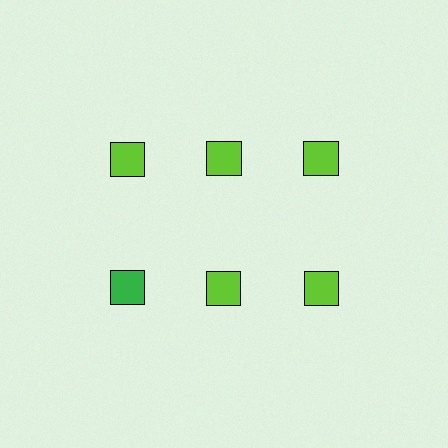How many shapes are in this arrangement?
There are 6 shapes arranged in a grid pattern.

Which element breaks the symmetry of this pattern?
The green square in the second row, leftmost column breaks the symmetry. All other shapes are lime squares.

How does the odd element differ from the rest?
It has a different color: green instead of lime.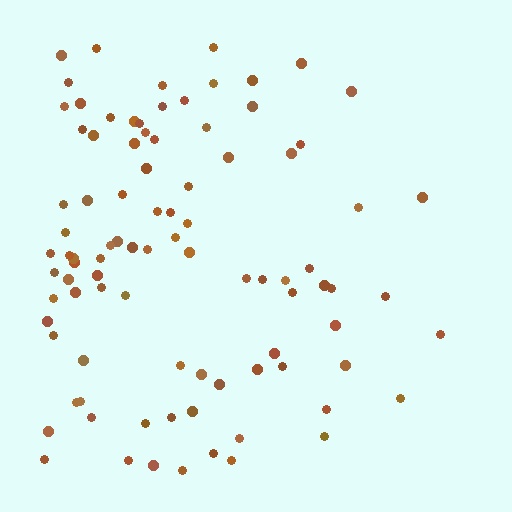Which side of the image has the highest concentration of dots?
The left.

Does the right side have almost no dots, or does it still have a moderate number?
Still a moderate number, just noticeably fewer than the left.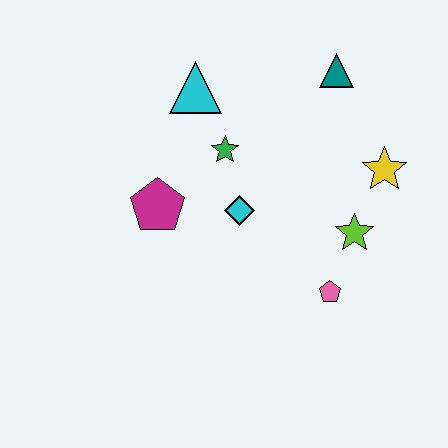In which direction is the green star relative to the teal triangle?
The green star is to the left of the teal triangle.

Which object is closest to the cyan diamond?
The green star is closest to the cyan diamond.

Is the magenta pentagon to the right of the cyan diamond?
No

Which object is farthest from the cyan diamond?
The teal triangle is farthest from the cyan diamond.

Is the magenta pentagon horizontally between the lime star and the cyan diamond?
No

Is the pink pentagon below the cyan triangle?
Yes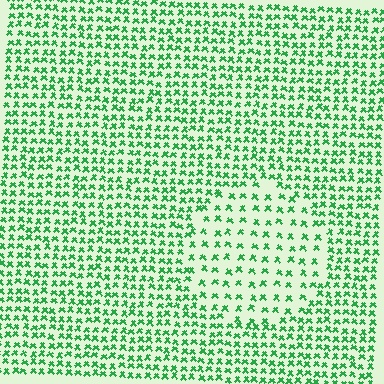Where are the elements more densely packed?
The elements are more densely packed outside the circle boundary.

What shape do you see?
I see a circle.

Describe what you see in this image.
The image contains small green elements arranged at two different densities. A circle-shaped region is visible where the elements are less densely packed than the surrounding area.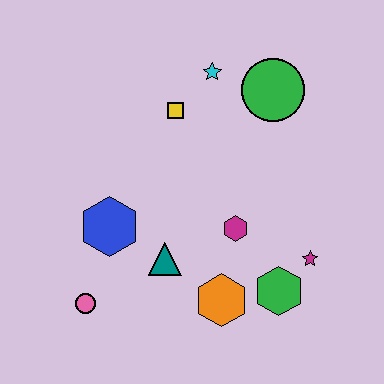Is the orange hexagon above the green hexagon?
No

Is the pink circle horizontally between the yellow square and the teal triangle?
No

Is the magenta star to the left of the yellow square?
No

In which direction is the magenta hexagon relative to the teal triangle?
The magenta hexagon is to the right of the teal triangle.